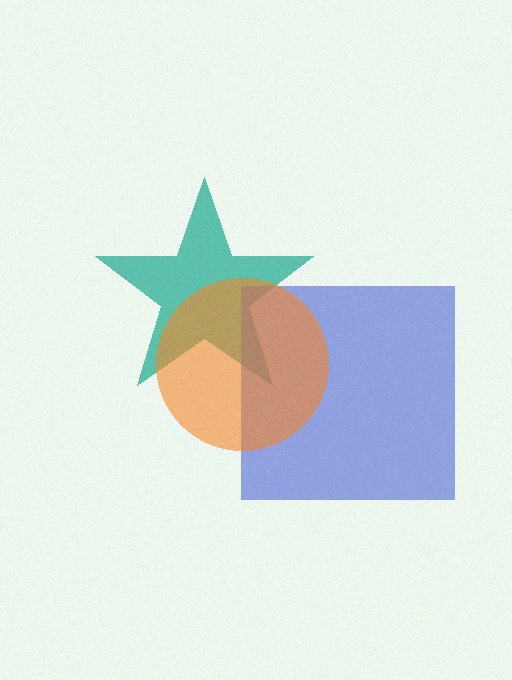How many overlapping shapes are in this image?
There are 3 overlapping shapes in the image.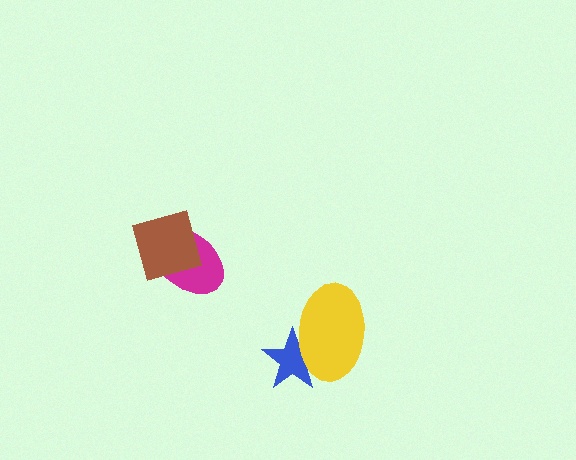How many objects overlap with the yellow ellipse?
1 object overlaps with the yellow ellipse.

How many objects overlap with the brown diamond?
1 object overlaps with the brown diamond.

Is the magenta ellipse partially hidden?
Yes, it is partially covered by another shape.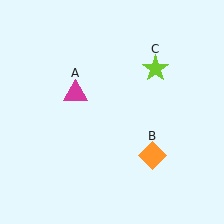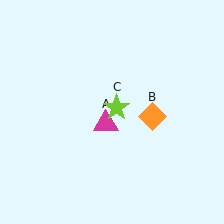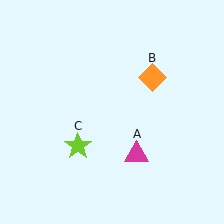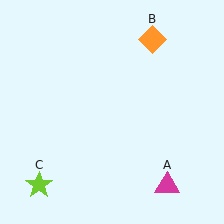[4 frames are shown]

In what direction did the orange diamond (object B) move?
The orange diamond (object B) moved up.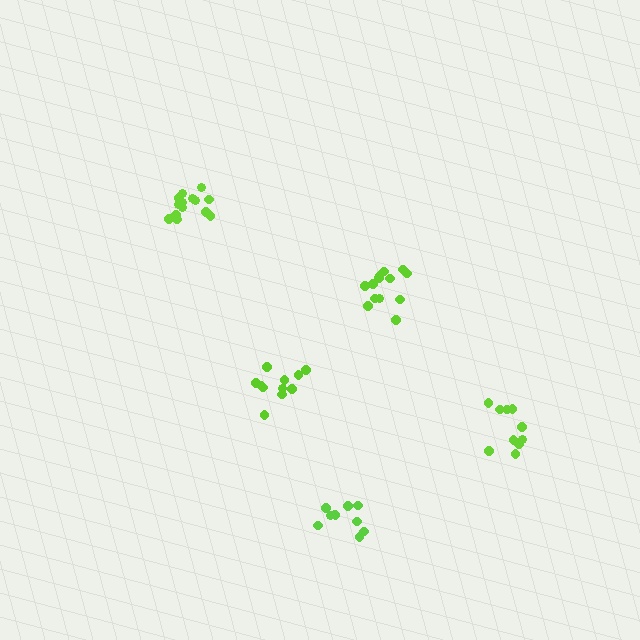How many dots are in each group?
Group 1: 10 dots, Group 2: 10 dots, Group 3: 11 dots, Group 4: 13 dots, Group 5: 14 dots (58 total).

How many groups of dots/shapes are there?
There are 5 groups.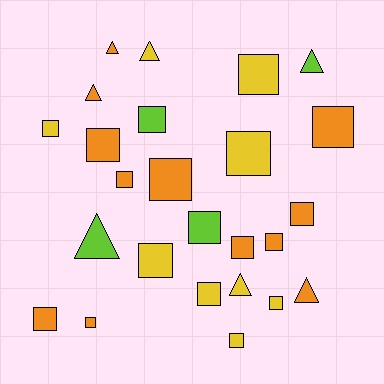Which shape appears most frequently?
Square, with 18 objects.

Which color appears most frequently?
Orange, with 12 objects.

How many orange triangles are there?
There are 3 orange triangles.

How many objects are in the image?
There are 25 objects.